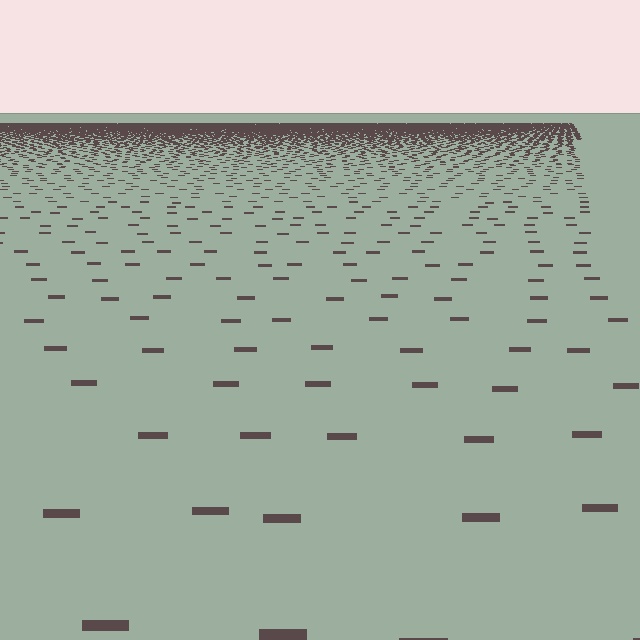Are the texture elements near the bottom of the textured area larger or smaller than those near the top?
Larger. Near the bottom, elements are closer to the viewer and appear at a bigger on-screen size.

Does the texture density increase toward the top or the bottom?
Density increases toward the top.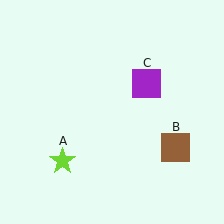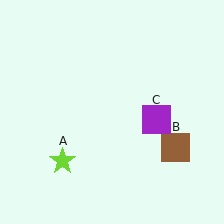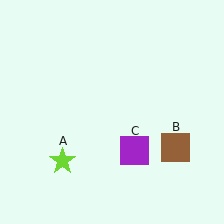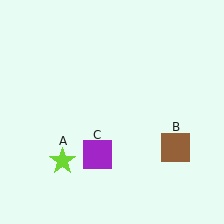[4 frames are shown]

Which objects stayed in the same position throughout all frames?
Lime star (object A) and brown square (object B) remained stationary.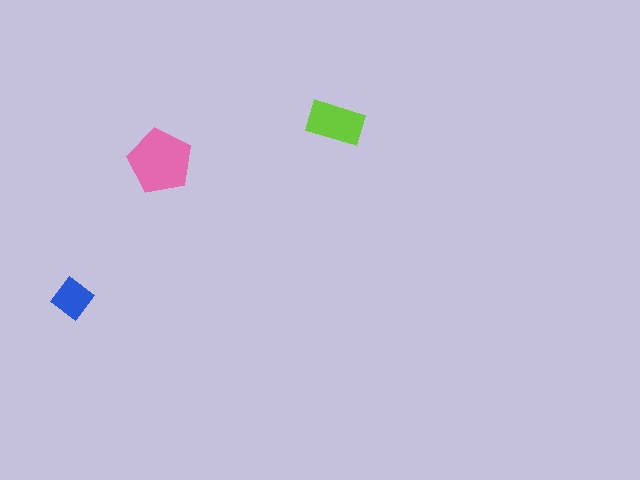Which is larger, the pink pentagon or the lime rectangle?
The pink pentagon.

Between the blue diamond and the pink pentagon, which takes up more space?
The pink pentagon.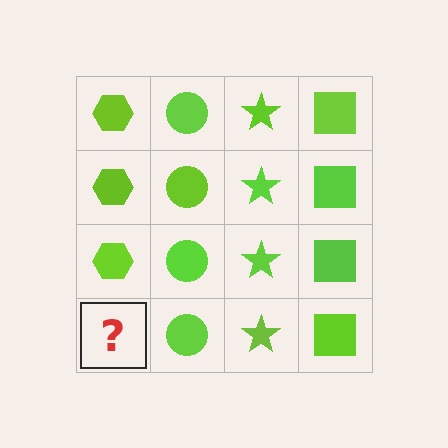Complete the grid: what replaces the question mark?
The question mark should be replaced with a lime hexagon.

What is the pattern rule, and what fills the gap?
The rule is that each column has a consistent shape. The gap should be filled with a lime hexagon.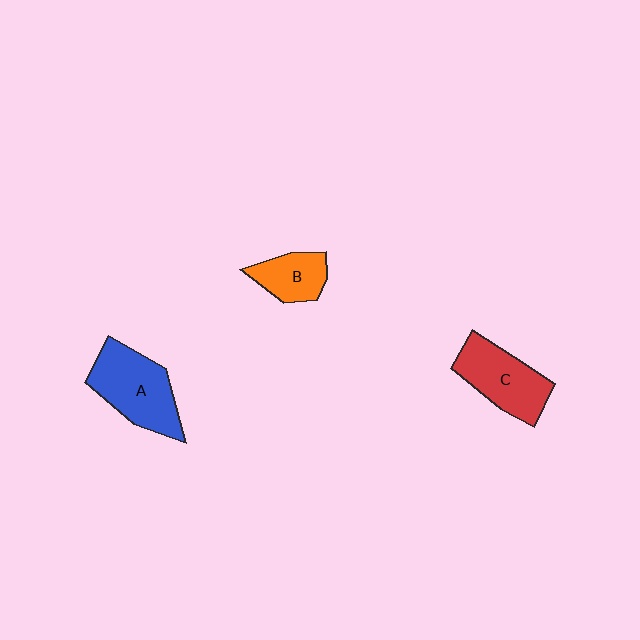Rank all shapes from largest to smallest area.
From largest to smallest: A (blue), C (red), B (orange).